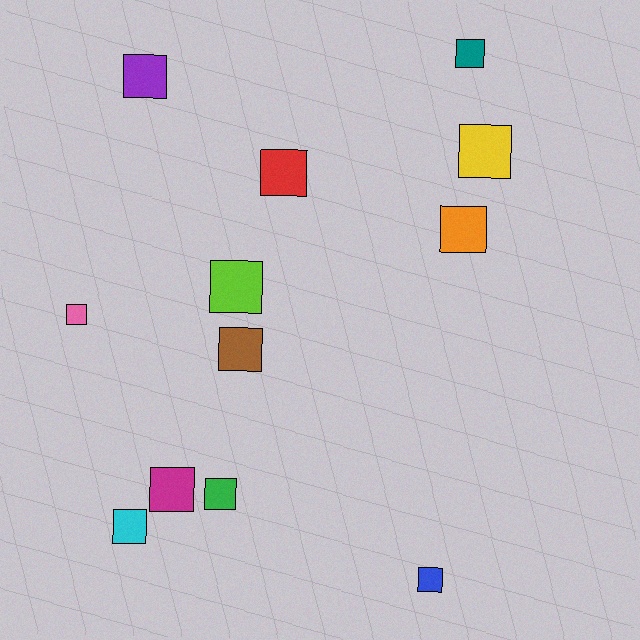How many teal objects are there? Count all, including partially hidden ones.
There is 1 teal object.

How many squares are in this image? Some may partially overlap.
There are 12 squares.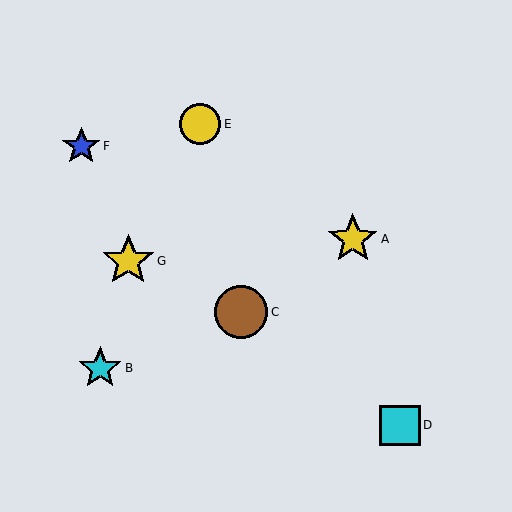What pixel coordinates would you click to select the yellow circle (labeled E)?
Click at (200, 124) to select the yellow circle E.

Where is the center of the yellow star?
The center of the yellow star is at (353, 239).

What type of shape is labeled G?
Shape G is a yellow star.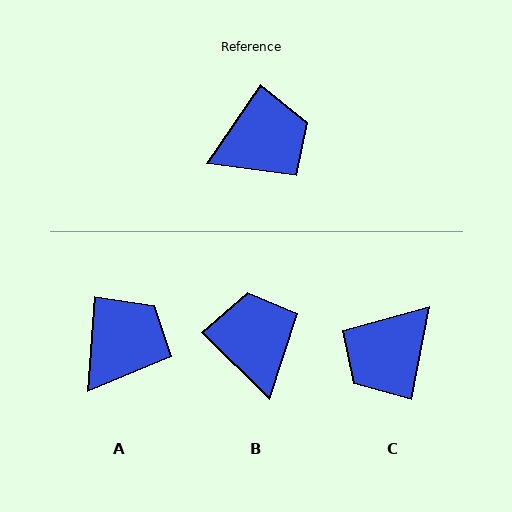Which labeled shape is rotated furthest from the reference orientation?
C, about 157 degrees away.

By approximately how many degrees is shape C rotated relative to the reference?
Approximately 157 degrees clockwise.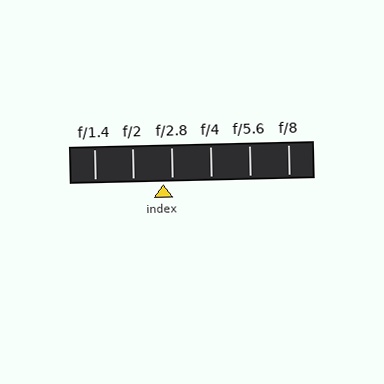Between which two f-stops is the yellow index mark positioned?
The index mark is between f/2 and f/2.8.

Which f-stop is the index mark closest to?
The index mark is closest to f/2.8.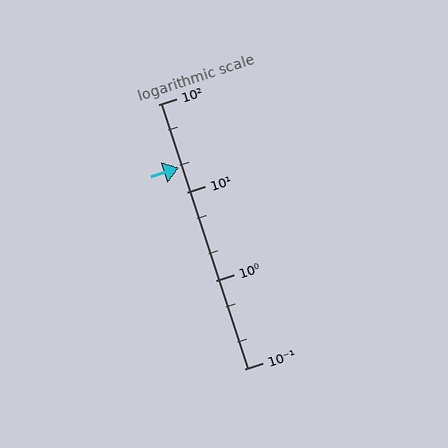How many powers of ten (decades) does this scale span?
The scale spans 3 decades, from 0.1 to 100.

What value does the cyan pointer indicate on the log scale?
The pointer indicates approximately 19.